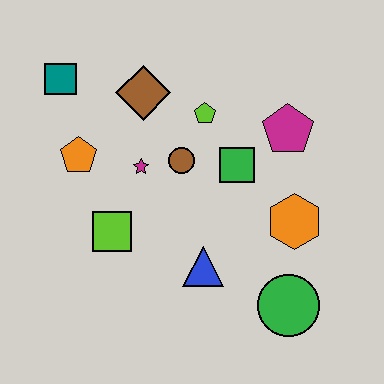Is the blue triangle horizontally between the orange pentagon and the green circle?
Yes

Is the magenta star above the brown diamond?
No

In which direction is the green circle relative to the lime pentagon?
The green circle is below the lime pentagon.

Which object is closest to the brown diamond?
The lime pentagon is closest to the brown diamond.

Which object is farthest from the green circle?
The teal square is farthest from the green circle.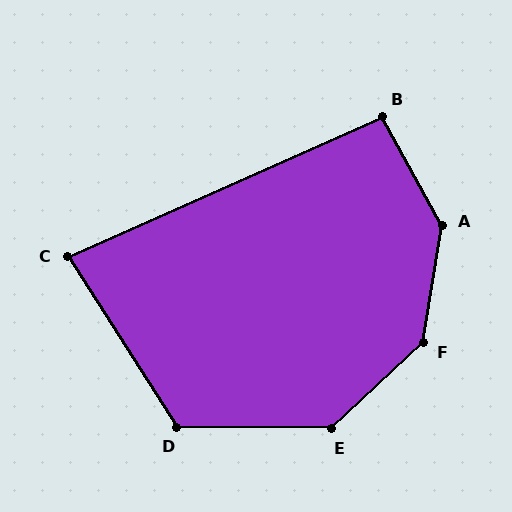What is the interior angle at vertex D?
Approximately 123 degrees (obtuse).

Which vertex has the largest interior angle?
A, at approximately 142 degrees.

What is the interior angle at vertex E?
Approximately 136 degrees (obtuse).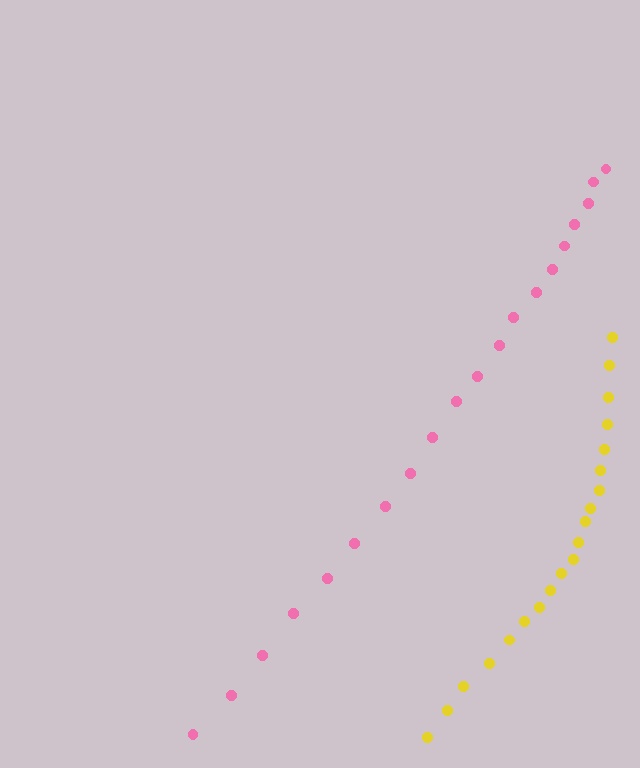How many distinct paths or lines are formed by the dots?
There are 2 distinct paths.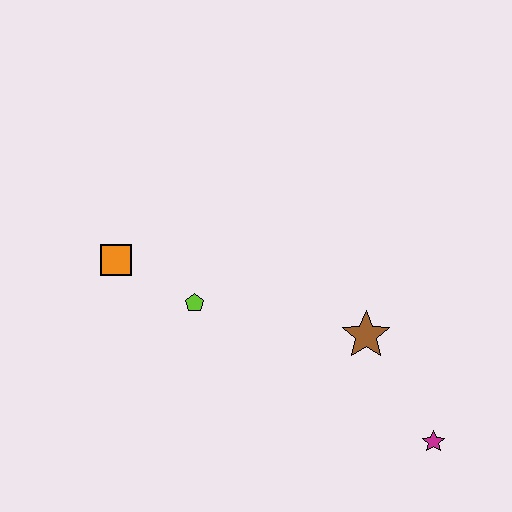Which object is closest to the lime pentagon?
The orange square is closest to the lime pentagon.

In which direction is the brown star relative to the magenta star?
The brown star is above the magenta star.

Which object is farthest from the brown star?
The orange square is farthest from the brown star.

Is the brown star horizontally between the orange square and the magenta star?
Yes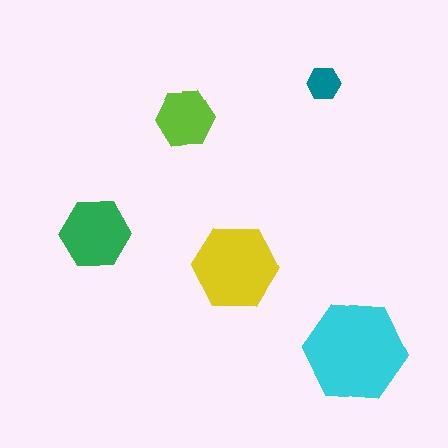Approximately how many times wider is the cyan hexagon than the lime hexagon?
About 1.5 times wider.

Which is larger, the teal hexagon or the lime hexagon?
The lime one.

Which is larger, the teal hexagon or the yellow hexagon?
The yellow one.